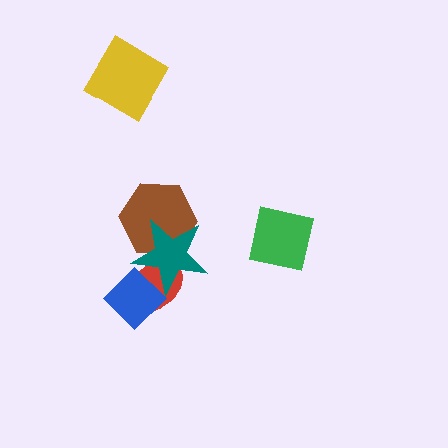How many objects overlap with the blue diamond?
2 objects overlap with the blue diamond.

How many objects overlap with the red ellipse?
2 objects overlap with the red ellipse.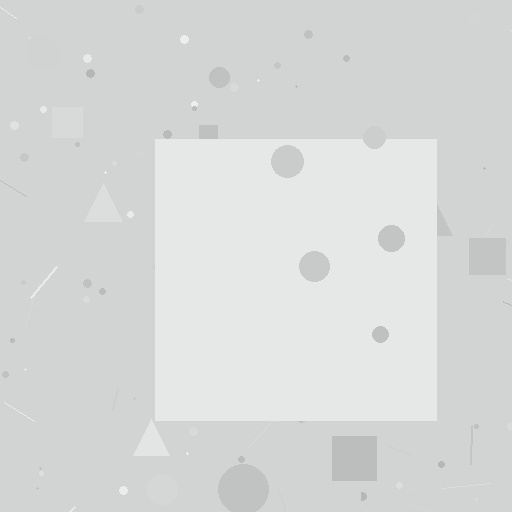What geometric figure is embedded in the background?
A square is embedded in the background.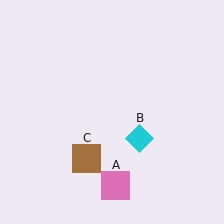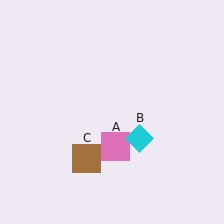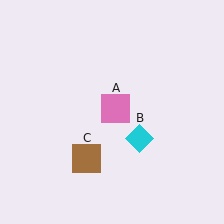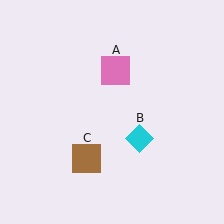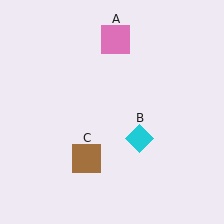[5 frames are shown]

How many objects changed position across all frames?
1 object changed position: pink square (object A).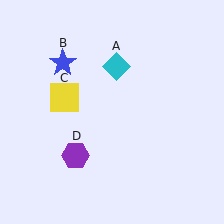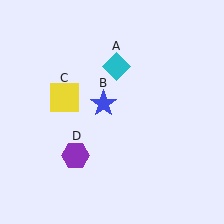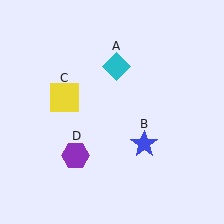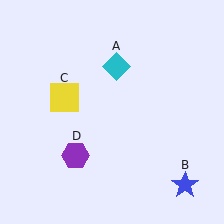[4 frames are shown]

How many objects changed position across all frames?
1 object changed position: blue star (object B).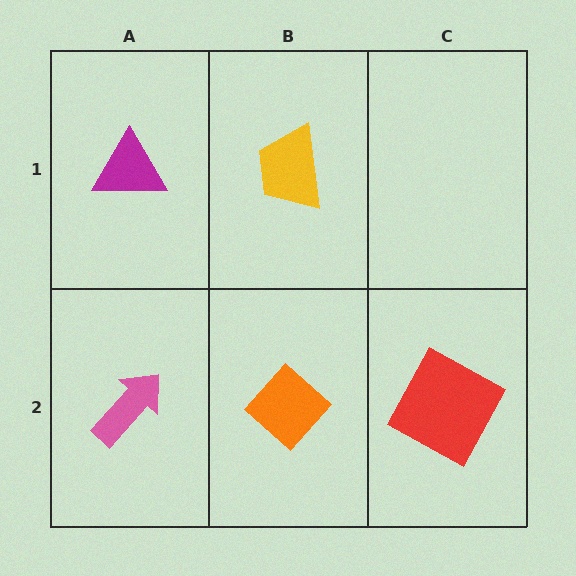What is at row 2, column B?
An orange diamond.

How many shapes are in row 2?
3 shapes.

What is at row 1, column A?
A magenta triangle.